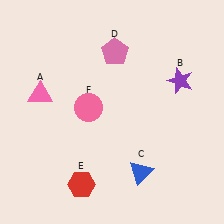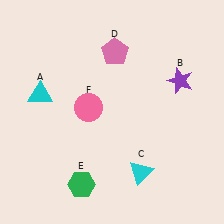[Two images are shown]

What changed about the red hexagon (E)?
In Image 1, E is red. In Image 2, it changed to green.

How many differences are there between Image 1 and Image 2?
There are 3 differences between the two images.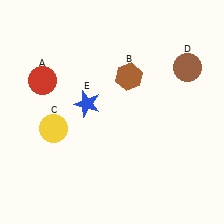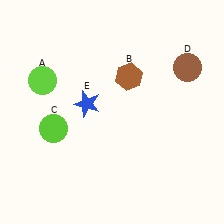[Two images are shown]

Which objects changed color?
A changed from red to lime. C changed from yellow to lime.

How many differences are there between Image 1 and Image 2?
There are 2 differences between the two images.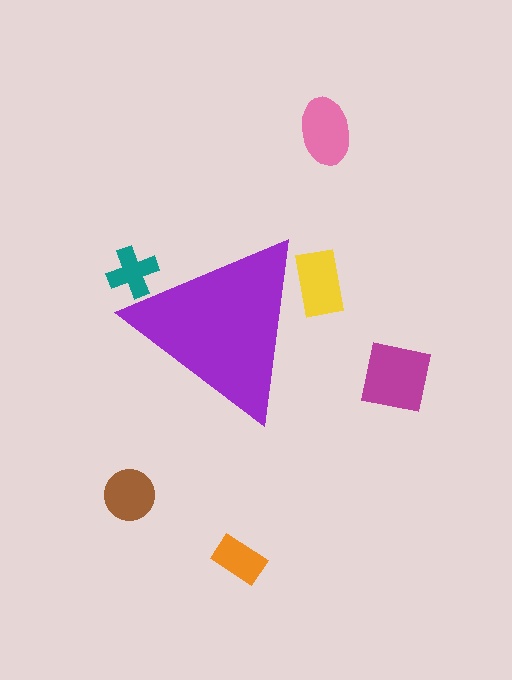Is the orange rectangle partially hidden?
No, the orange rectangle is fully visible.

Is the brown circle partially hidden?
No, the brown circle is fully visible.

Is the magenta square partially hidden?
No, the magenta square is fully visible.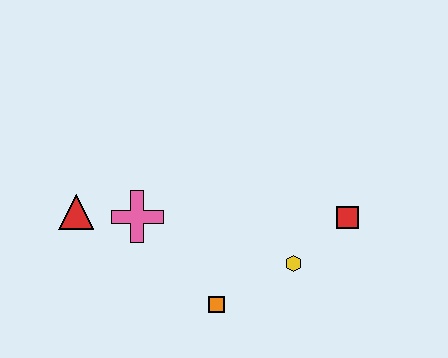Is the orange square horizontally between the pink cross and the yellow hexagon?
Yes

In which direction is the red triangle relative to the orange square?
The red triangle is to the left of the orange square.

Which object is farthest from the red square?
The red triangle is farthest from the red square.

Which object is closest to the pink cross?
The red triangle is closest to the pink cross.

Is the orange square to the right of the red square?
No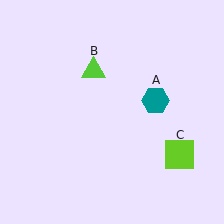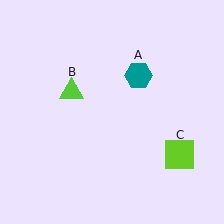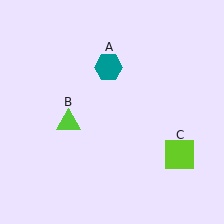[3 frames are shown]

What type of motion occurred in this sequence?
The teal hexagon (object A), lime triangle (object B) rotated counterclockwise around the center of the scene.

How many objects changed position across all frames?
2 objects changed position: teal hexagon (object A), lime triangle (object B).